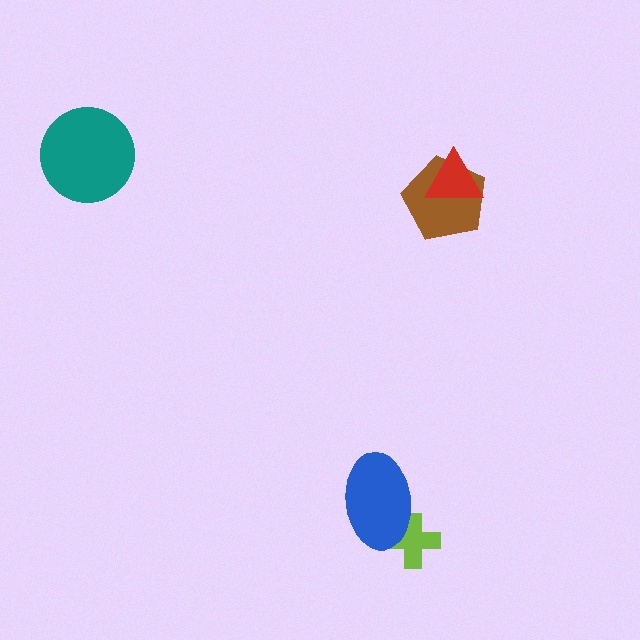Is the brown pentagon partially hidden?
Yes, it is partially covered by another shape.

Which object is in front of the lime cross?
The blue ellipse is in front of the lime cross.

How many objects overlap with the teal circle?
0 objects overlap with the teal circle.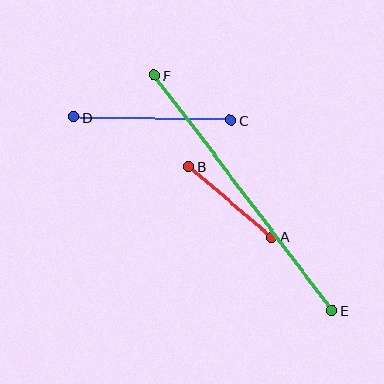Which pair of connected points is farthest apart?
Points E and F are farthest apart.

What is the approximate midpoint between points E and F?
The midpoint is at approximately (243, 193) pixels.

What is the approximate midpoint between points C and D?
The midpoint is at approximately (152, 119) pixels.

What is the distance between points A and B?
The distance is approximately 109 pixels.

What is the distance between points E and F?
The distance is approximately 295 pixels.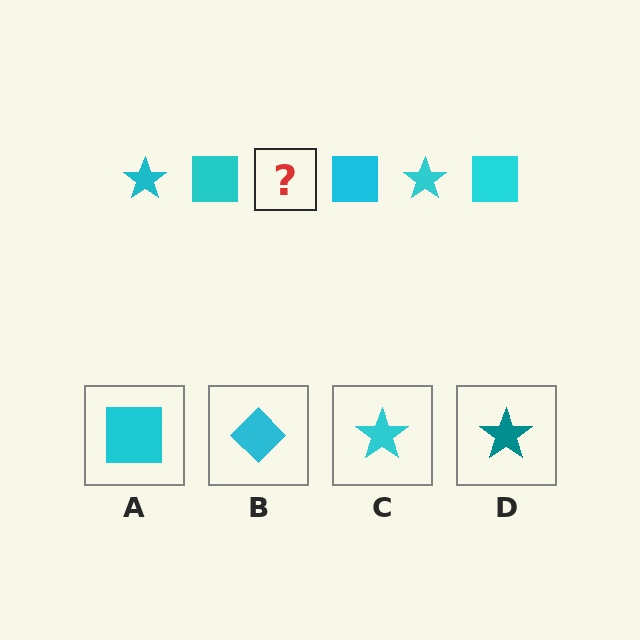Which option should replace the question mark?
Option C.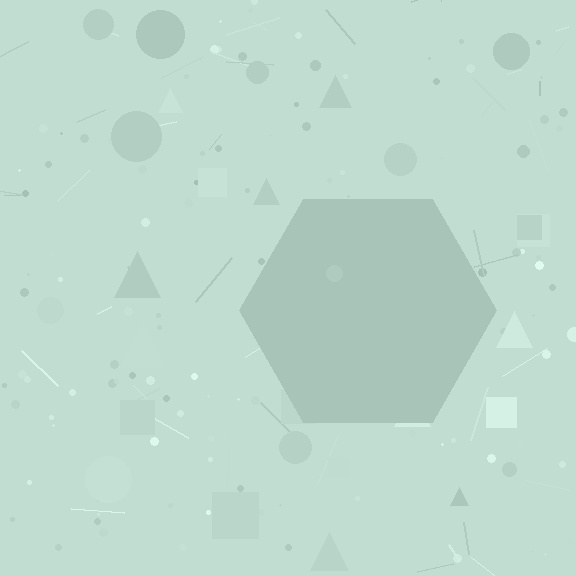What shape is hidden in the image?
A hexagon is hidden in the image.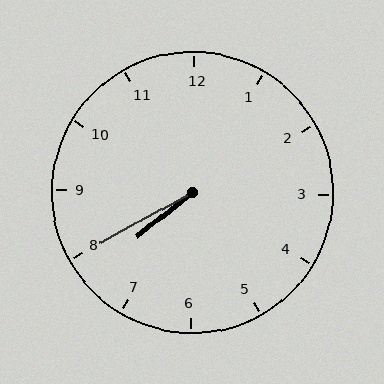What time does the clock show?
7:40.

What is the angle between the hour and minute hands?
Approximately 10 degrees.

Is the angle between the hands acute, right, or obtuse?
It is acute.